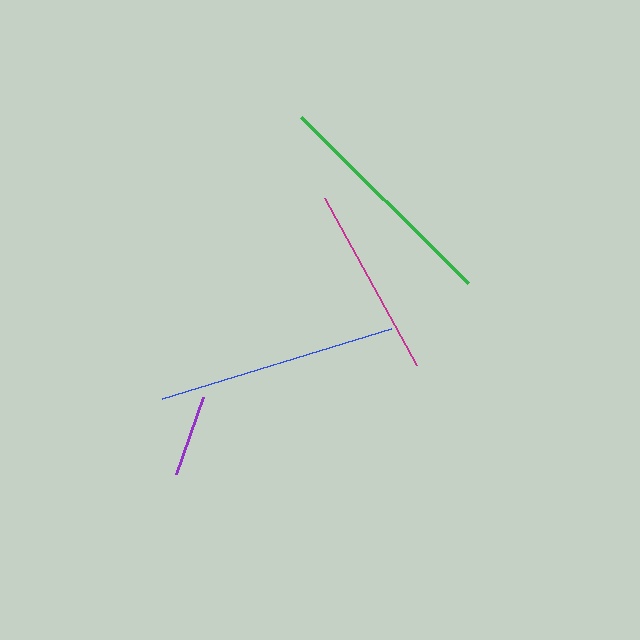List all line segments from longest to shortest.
From longest to shortest: blue, green, magenta, purple.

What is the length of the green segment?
The green segment is approximately 236 pixels long.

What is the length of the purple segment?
The purple segment is approximately 81 pixels long.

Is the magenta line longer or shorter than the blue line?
The blue line is longer than the magenta line.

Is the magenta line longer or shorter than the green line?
The green line is longer than the magenta line.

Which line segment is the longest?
The blue line is the longest at approximately 240 pixels.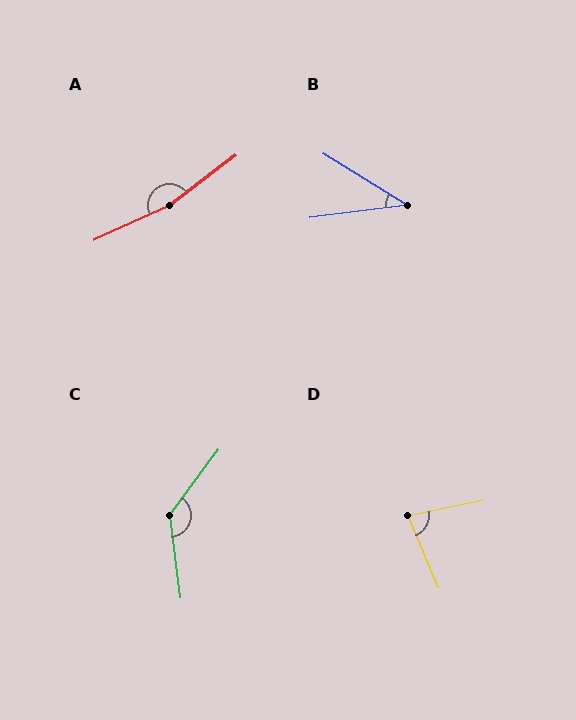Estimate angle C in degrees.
Approximately 136 degrees.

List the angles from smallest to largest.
B (39°), D (79°), C (136°), A (167°).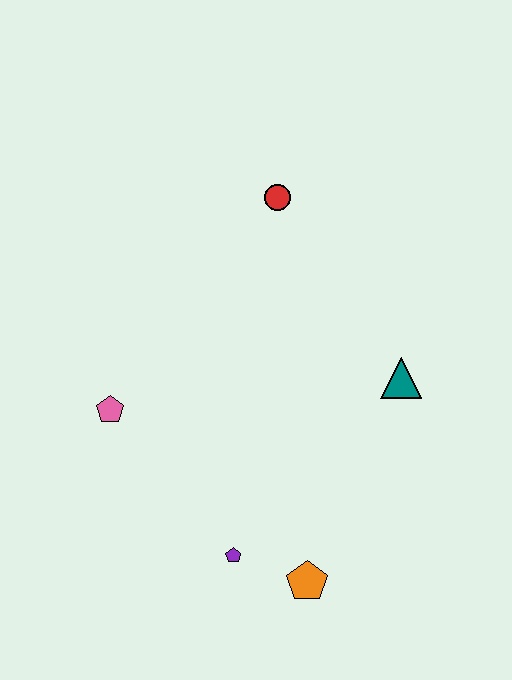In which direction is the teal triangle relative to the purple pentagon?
The teal triangle is above the purple pentagon.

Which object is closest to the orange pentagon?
The purple pentagon is closest to the orange pentagon.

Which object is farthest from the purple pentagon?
The red circle is farthest from the purple pentagon.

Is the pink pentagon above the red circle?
No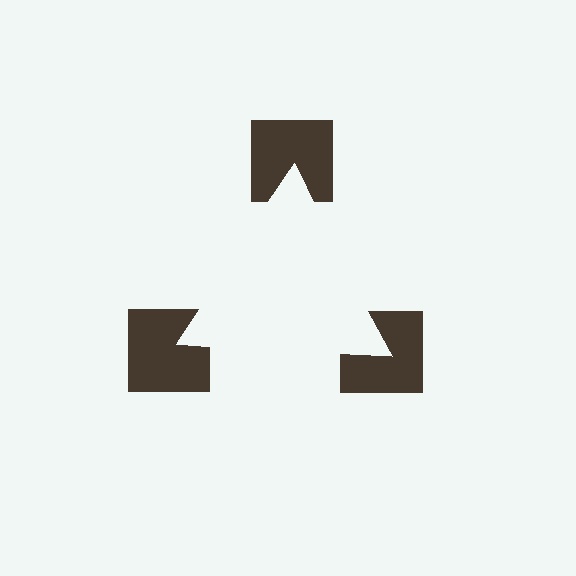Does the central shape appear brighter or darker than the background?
It typically appears slightly brighter than the background, even though no actual brightness change is drawn.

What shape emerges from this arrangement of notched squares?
An illusory triangle — its edges are inferred from the aligned wedge cuts in the notched squares, not physically drawn.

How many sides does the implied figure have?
3 sides.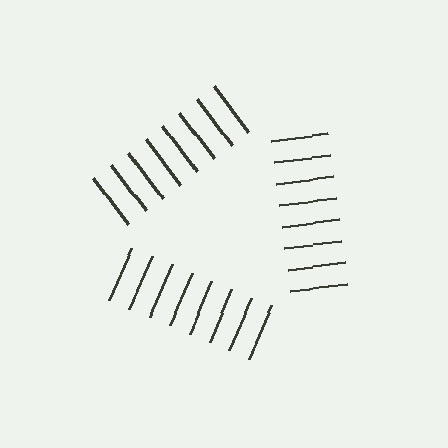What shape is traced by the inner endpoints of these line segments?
An illusory triangle — the line segments terminate on its edges but no continuous stroke is drawn.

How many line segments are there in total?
24 — 8 along each of the 3 edges.